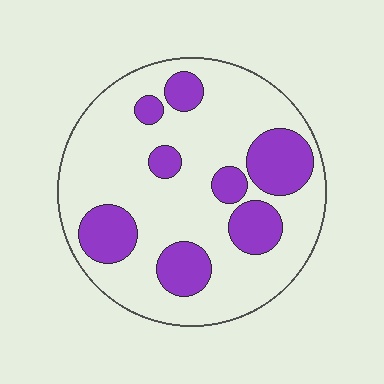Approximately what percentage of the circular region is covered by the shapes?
Approximately 25%.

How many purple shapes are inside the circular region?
8.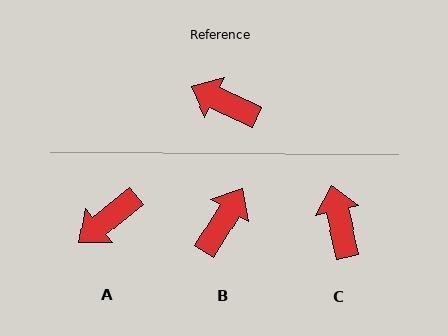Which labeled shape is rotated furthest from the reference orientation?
B, about 96 degrees away.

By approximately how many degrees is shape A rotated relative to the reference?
Approximately 64 degrees counter-clockwise.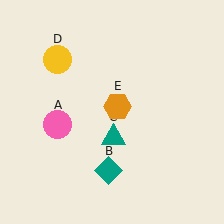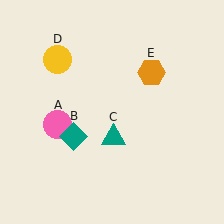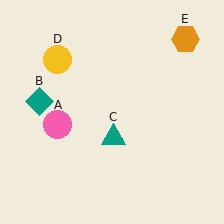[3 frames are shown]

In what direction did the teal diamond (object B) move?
The teal diamond (object B) moved up and to the left.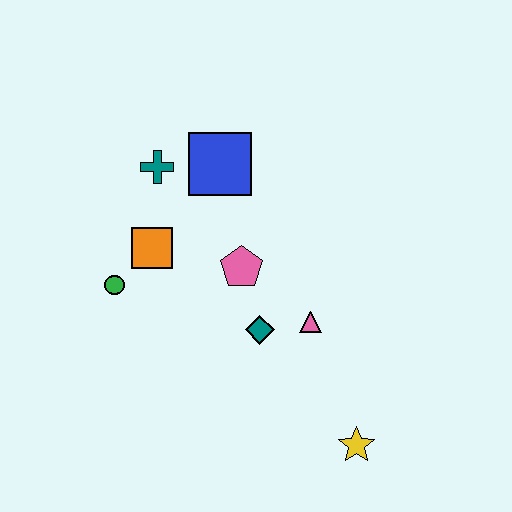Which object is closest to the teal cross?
The blue square is closest to the teal cross.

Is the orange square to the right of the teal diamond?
No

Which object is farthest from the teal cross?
The yellow star is farthest from the teal cross.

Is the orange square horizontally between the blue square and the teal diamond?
No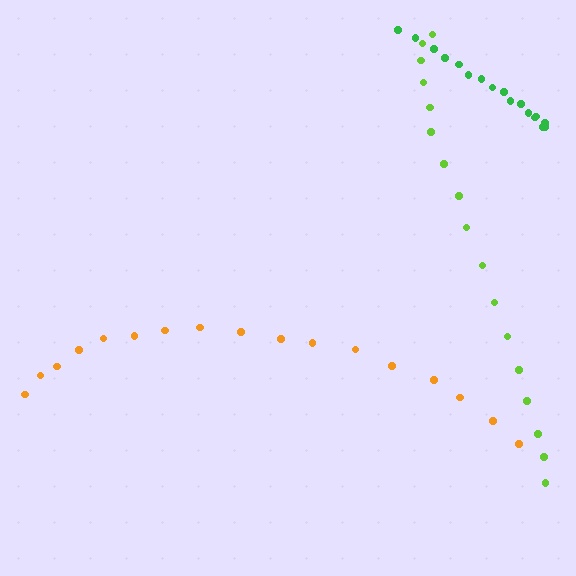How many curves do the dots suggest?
There are 3 distinct paths.